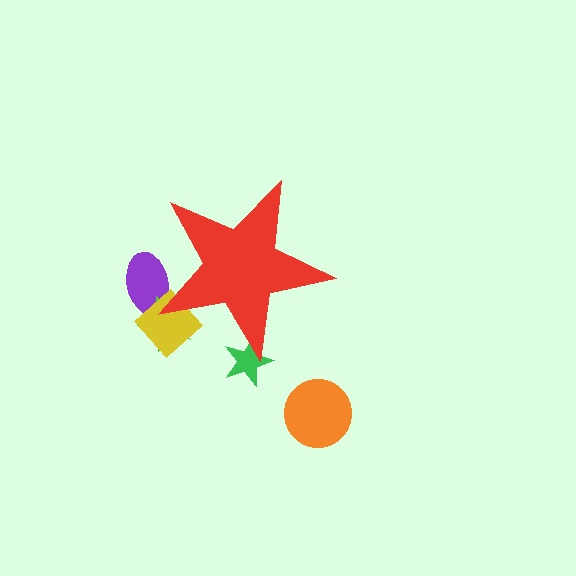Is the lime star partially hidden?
Yes, the lime star is partially hidden behind the red star.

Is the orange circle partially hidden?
No, the orange circle is fully visible.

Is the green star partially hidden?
Yes, the green star is partially hidden behind the red star.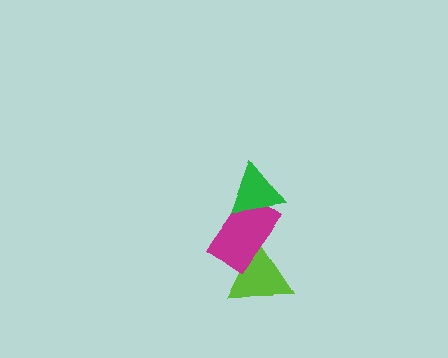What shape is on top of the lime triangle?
The magenta rectangle is on top of the lime triangle.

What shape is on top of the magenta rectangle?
The green triangle is on top of the magenta rectangle.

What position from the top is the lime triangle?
The lime triangle is 3rd from the top.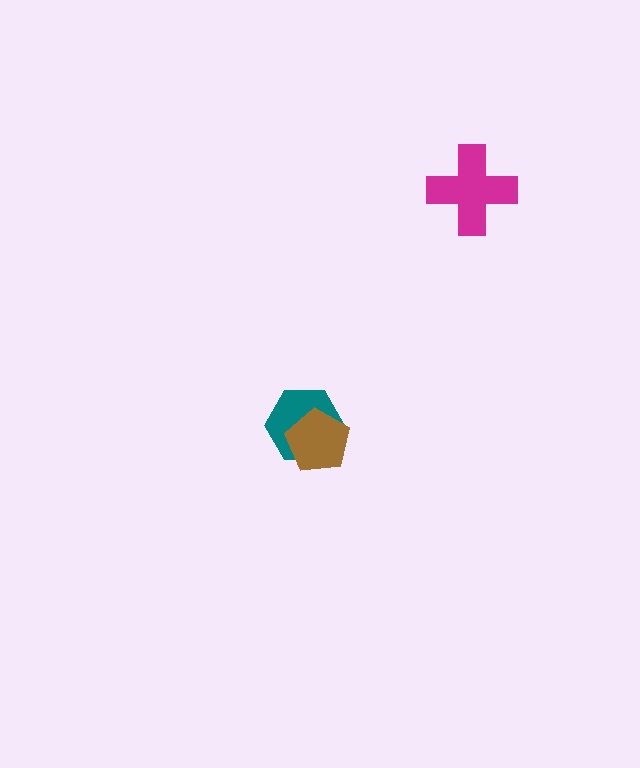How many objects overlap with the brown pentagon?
1 object overlaps with the brown pentagon.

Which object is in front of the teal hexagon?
The brown pentagon is in front of the teal hexagon.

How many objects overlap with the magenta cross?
0 objects overlap with the magenta cross.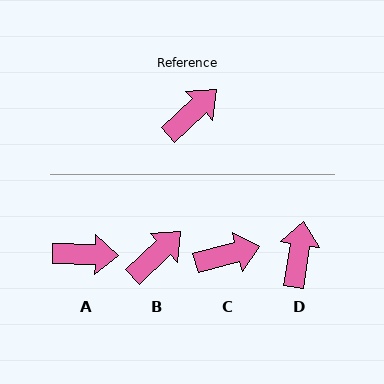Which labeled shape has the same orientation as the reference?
B.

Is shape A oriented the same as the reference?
No, it is off by about 45 degrees.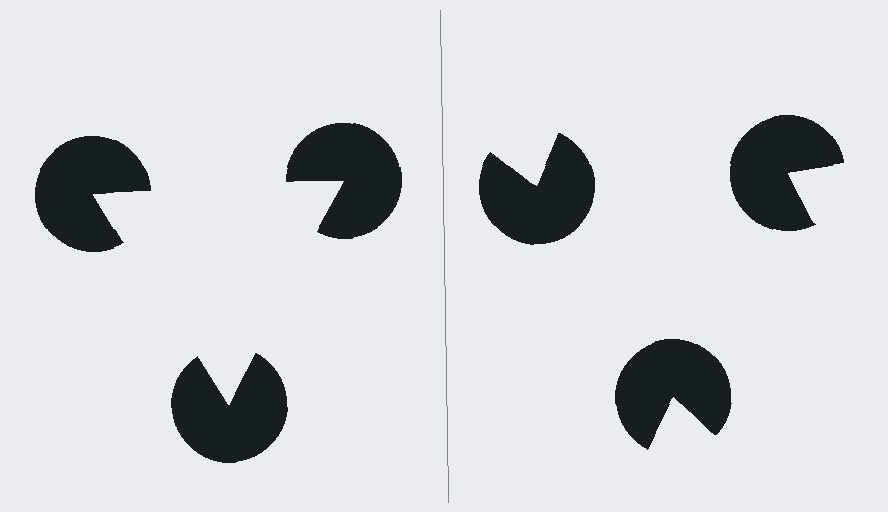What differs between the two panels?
The pac-man discs are positioned identically on both sides; only the wedge orientations differ. On the left they align to a triangle; on the right they are misaligned.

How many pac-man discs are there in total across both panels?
6 — 3 on each side.